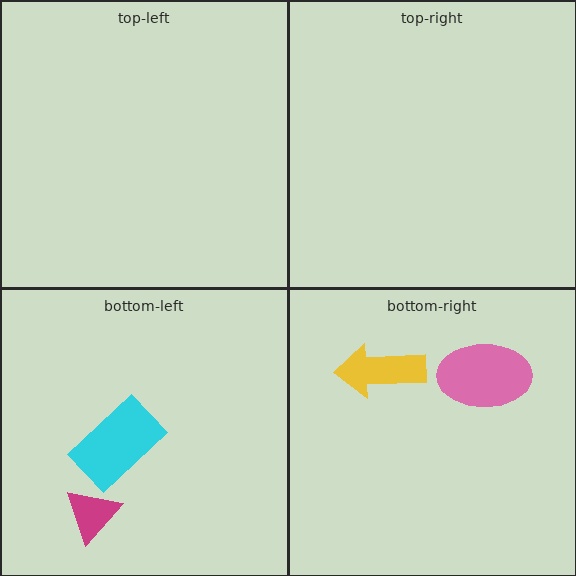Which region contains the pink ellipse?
The bottom-right region.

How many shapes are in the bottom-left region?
2.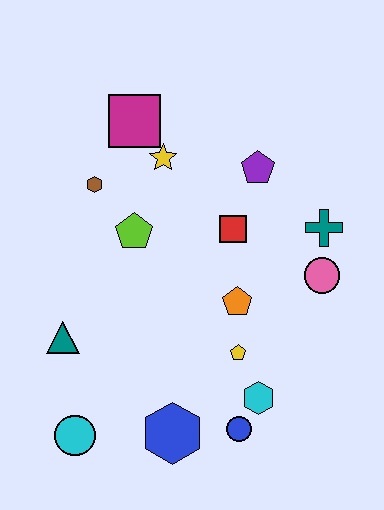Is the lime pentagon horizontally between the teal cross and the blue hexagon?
No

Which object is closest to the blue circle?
The cyan hexagon is closest to the blue circle.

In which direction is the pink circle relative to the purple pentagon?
The pink circle is below the purple pentagon.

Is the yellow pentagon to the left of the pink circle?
Yes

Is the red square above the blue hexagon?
Yes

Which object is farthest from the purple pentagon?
The cyan circle is farthest from the purple pentagon.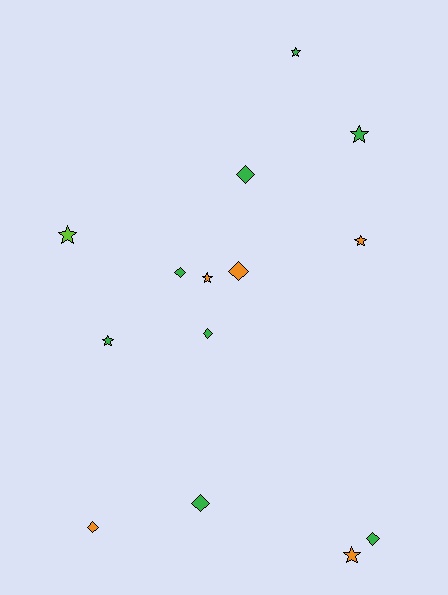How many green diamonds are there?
There are 5 green diamonds.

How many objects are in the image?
There are 14 objects.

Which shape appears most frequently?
Star, with 7 objects.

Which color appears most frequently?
Green, with 8 objects.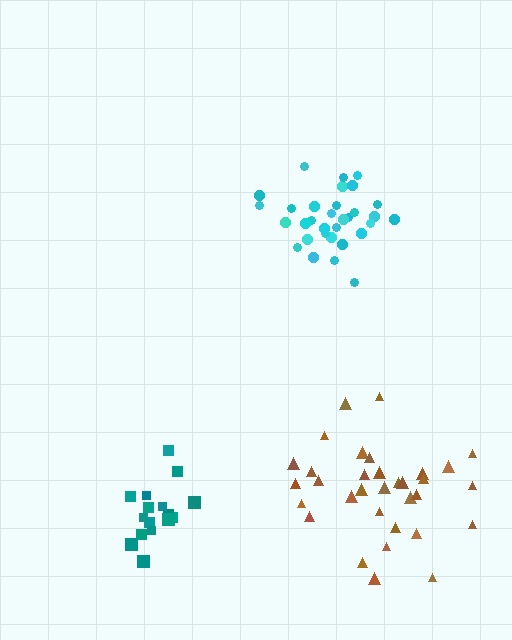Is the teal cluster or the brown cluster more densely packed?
Teal.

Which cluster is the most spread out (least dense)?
Brown.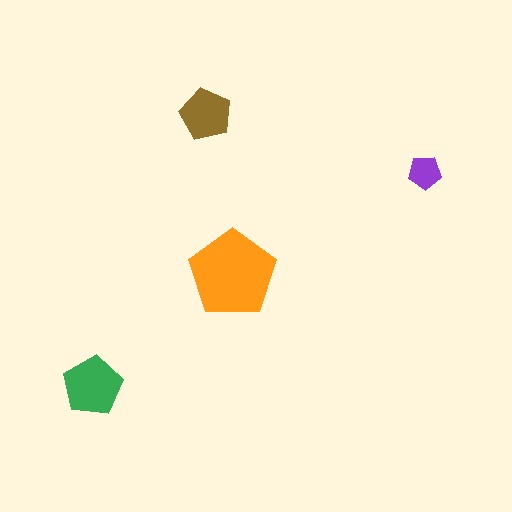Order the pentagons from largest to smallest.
the orange one, the green one, the brown one, the purple one.